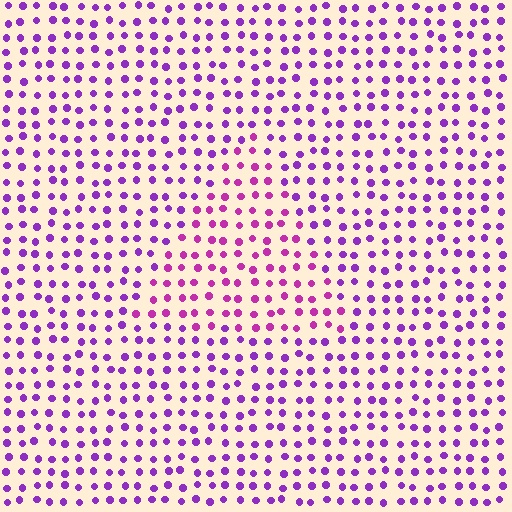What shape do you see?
I see a triangle.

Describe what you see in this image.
The image is filled with small purple elements in a uniform arrangement. A triangle-shaped region is visible where the elements are tinted to a slightly different hue, forming a subtle color boundary.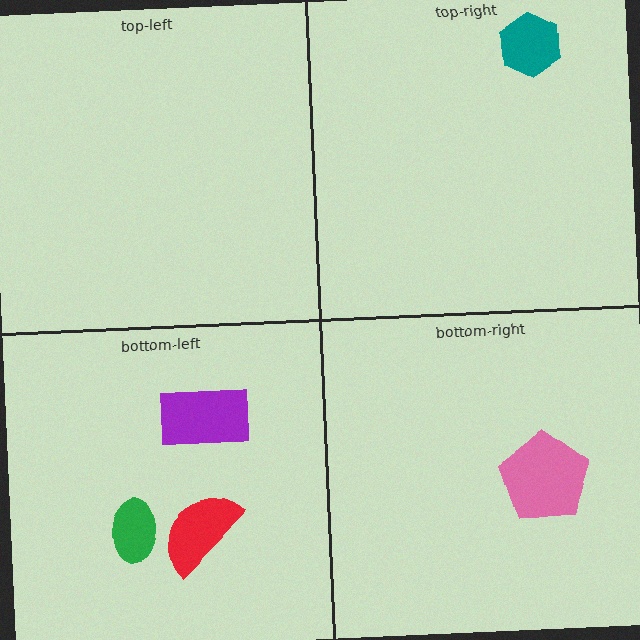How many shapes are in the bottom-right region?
1.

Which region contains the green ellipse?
The bottom-left region.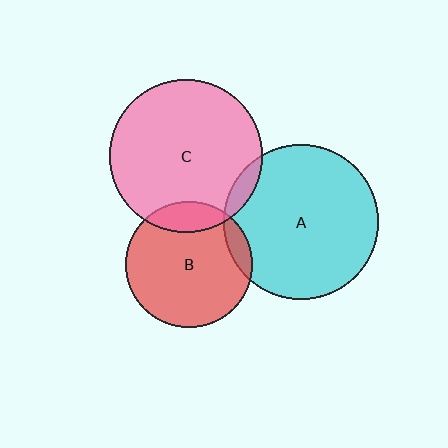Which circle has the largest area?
Circle A (cyan).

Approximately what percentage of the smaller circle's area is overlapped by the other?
Approximately 15%.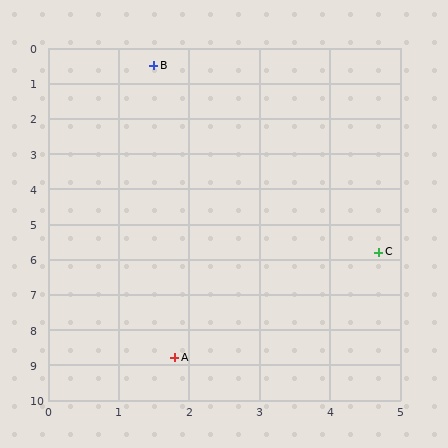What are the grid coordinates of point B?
Point B is at approximately (1.5, 0.5).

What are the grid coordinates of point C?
Point C is at approximately (4.7, 5.8).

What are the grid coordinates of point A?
Point A is at approximately (1.8, 8.8).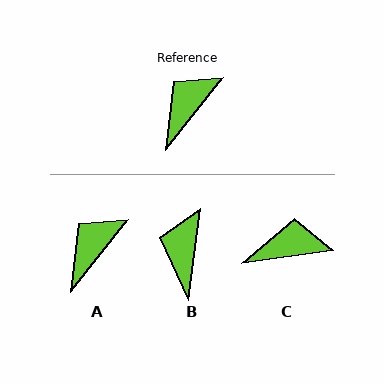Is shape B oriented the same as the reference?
No, it is off by about 32 degrees.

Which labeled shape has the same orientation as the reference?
A.